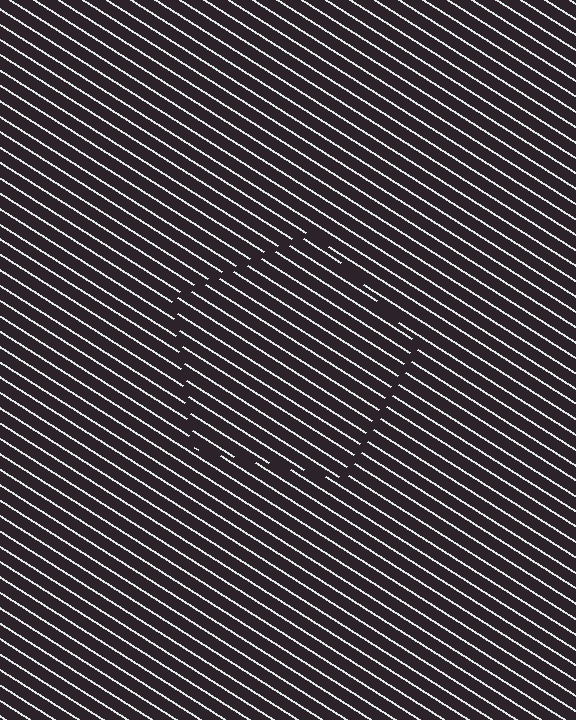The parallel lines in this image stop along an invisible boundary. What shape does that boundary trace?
An illusory pentagon. The interior of the shape contains the same grating, shifted by half a period — the contour is defined by the phase discontinuity where line-ends from the inner and outer gratings abut.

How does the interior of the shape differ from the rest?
The interior of the shape contains the same grating, shifted by half a period — the contour is defined by the phase discontinuity where line-ends from the inner and outer gratings abut.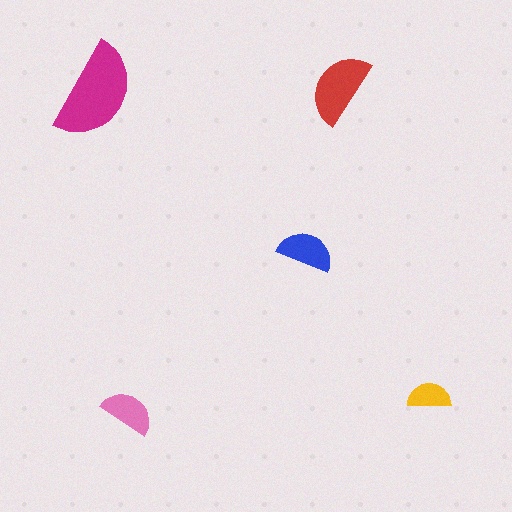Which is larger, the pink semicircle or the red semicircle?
The red one.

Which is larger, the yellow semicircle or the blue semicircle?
The blue one.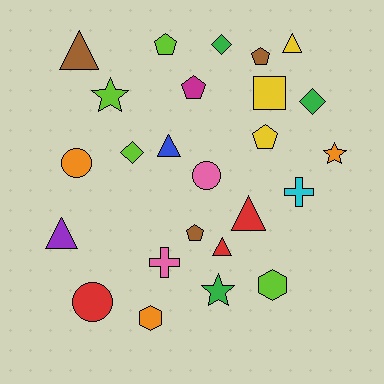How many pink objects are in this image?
There are 2 pink objects.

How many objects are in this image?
There are 25 objects.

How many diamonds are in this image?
There are 3 diamonds.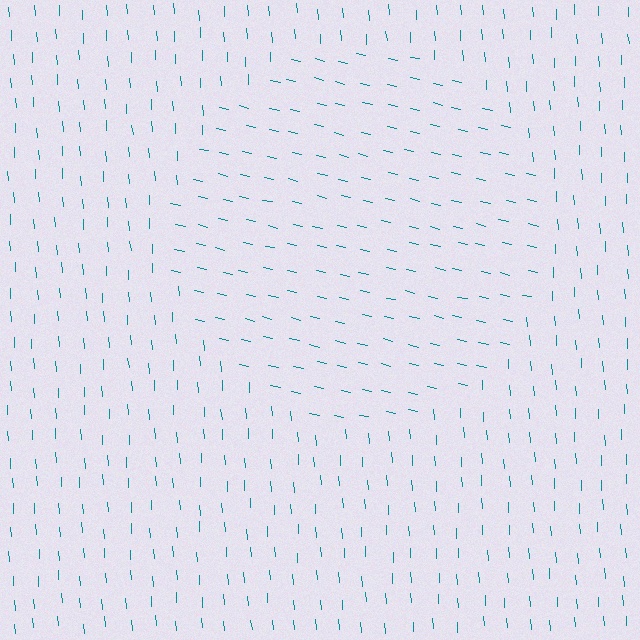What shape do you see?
I see a circle.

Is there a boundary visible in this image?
Yes, there is a texture boundary formed by a change in line orientation.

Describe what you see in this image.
The image is filled with small teal line segments. A circle region in the image has lines oriented differently from the surrounding lines, creating a visible texture boundary.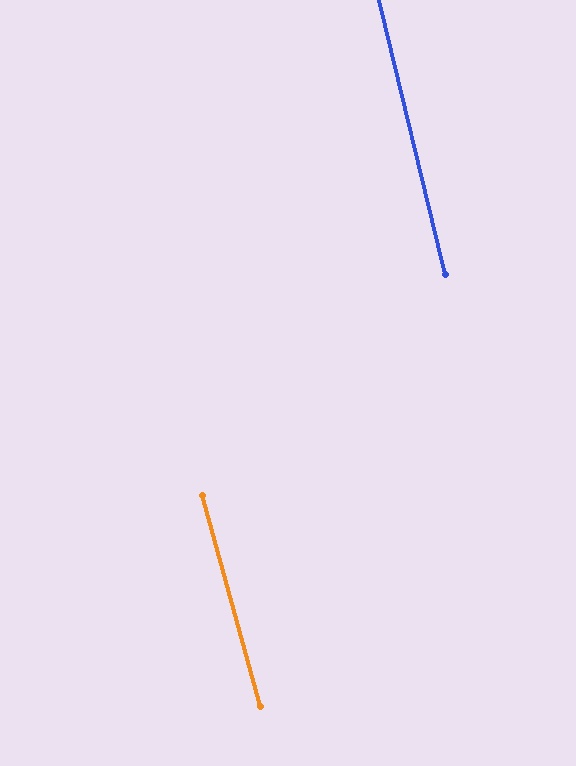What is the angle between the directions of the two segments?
Approximately 2 degrees.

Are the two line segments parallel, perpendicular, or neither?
Parallel — their directions differ by only 1.8°.